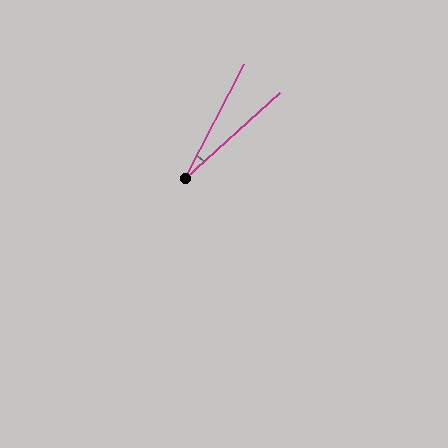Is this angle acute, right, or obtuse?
It is acute.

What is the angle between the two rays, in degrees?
Approximately 20 degrees.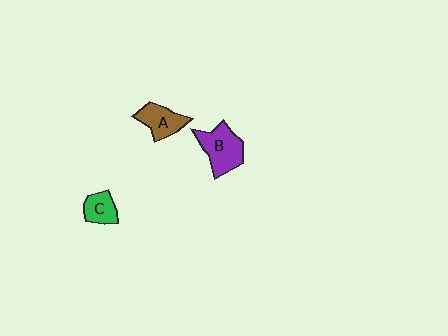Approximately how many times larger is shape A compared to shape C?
Approximately 1.3 times.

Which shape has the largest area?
Shape B (purple).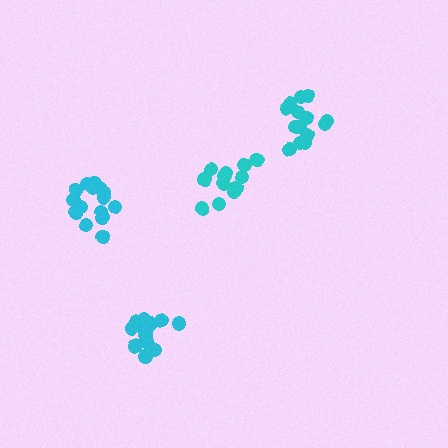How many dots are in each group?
Group 1: 12 dots, Group 2: 14 dots, Group 3: 16 dots, Group 4: 16 dots (58 total).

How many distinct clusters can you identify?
There are 4 distinct clusters.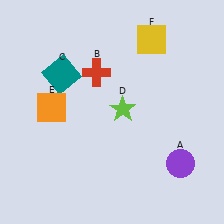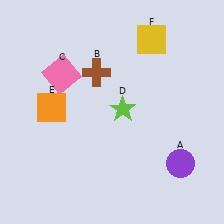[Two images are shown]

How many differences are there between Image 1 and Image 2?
There are 2 differences between the two images.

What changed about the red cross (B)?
In Image 1, B is red. In Image 2, it changed to brown.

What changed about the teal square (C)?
In Image 1, C is teal. In Image 2, it changed to pink.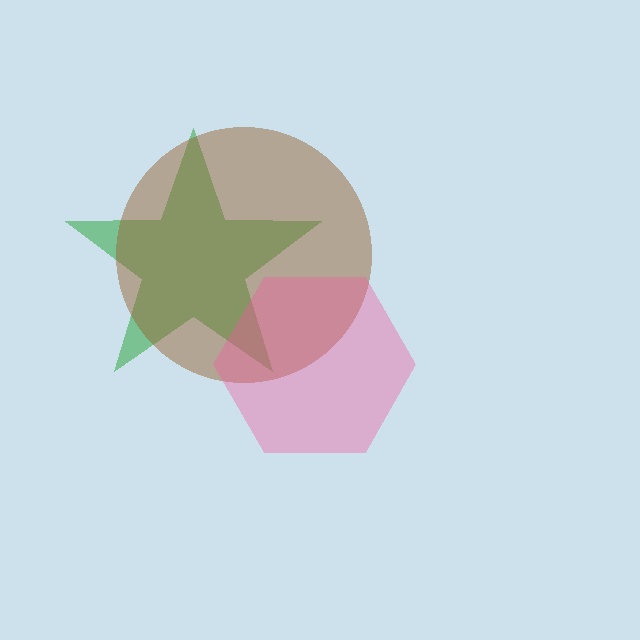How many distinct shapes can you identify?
There are 3 distinct shapes: a green star, a brown circle, a pink hexagon.